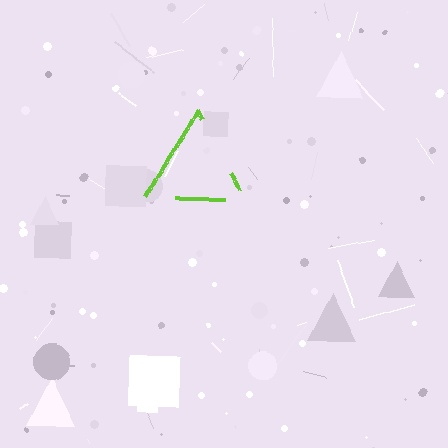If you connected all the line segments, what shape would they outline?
They would outline a triangle.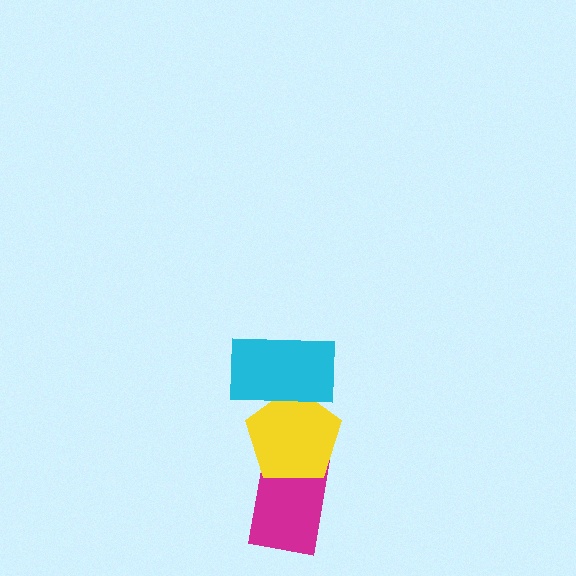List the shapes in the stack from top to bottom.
From top to bottom: the cyan rectangle, the yellow pentagon, the magenta rectangle.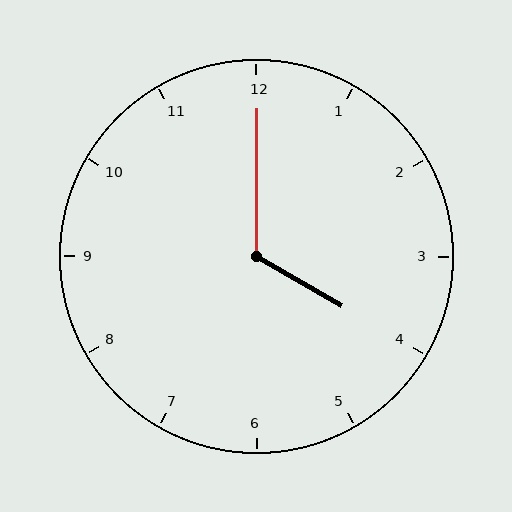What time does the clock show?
4:00.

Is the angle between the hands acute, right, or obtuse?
It is obtuse.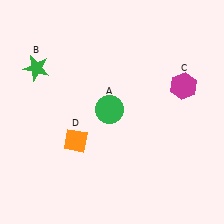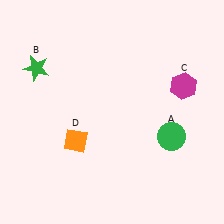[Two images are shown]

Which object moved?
The green circle (A) moved right.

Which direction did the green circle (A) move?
The green circle (A) moved right.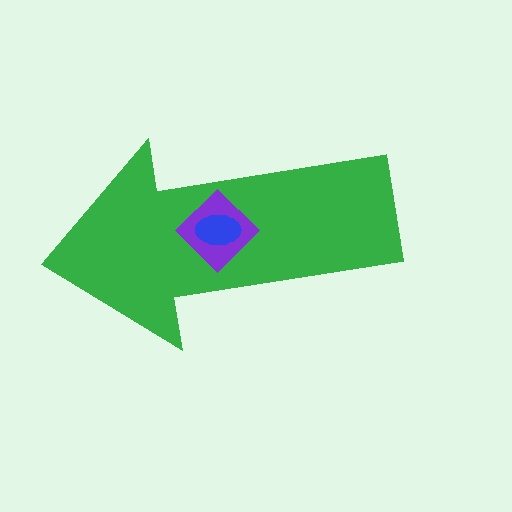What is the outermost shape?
The green arrow.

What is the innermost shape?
The blue ellipse.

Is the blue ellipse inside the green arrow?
Yes.